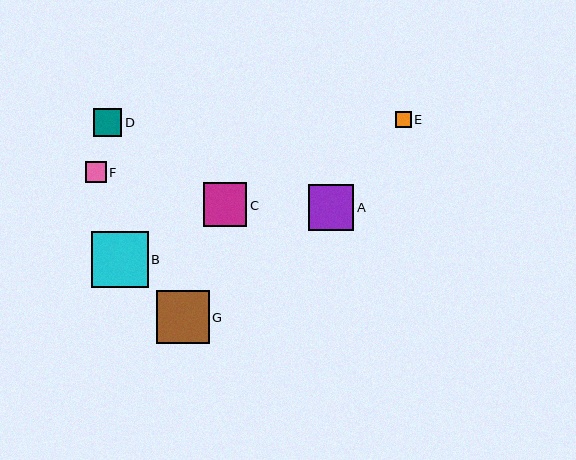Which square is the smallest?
Square E is the smallest with a size of approximately 16 pixels.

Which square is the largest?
Square B is the largest with a size of approximately 56 pixels.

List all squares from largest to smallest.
From largest to smallest: B, G, A, C, D, F, E.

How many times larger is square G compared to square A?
Square G is approximately 1.2 times the size of square A.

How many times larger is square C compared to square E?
Square C is approximately 2.8 times the size of square E.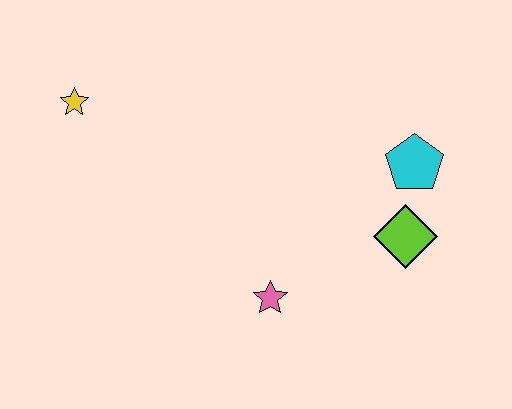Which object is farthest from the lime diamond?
The yellow star is farthest from the lime diamond.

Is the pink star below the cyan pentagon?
Yes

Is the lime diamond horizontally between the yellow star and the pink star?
No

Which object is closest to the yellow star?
The pink star is closest to the yellow star.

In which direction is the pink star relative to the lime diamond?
The pink star is to the left of the lime diamond.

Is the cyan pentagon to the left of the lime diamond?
No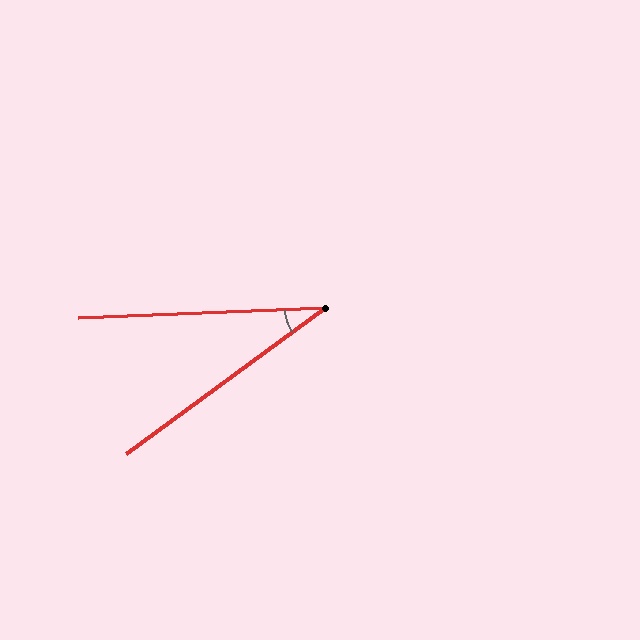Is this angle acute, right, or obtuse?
It is acute.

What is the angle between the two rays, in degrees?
Approximately 34 degrees.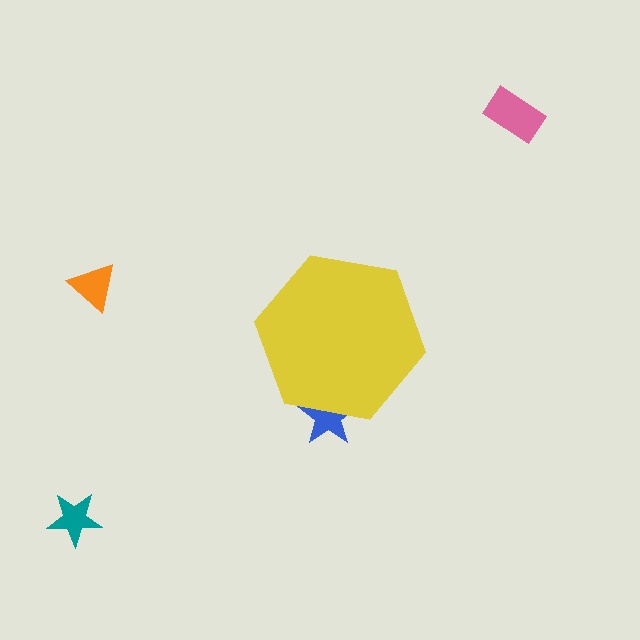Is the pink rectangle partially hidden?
No, the pink rectangle is fully visible.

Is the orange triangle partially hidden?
No, the orange triangle is fully visible.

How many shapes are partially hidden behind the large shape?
1 shape is partially hidden.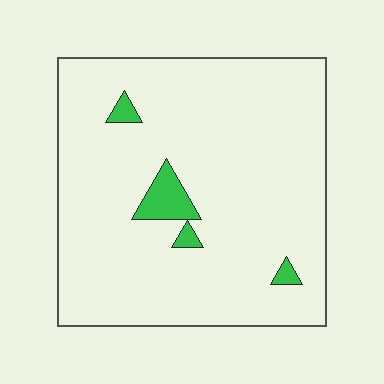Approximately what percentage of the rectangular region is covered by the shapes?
Approximately 5%.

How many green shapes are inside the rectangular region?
4.